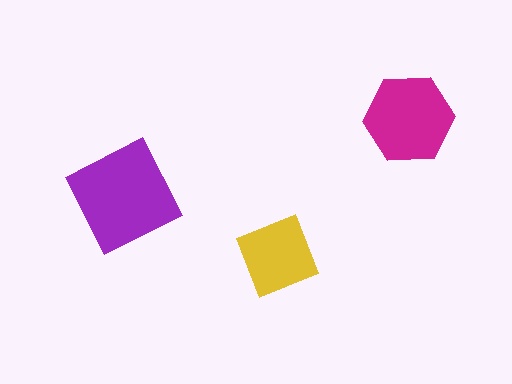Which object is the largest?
The purple square.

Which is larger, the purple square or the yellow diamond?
The purple square.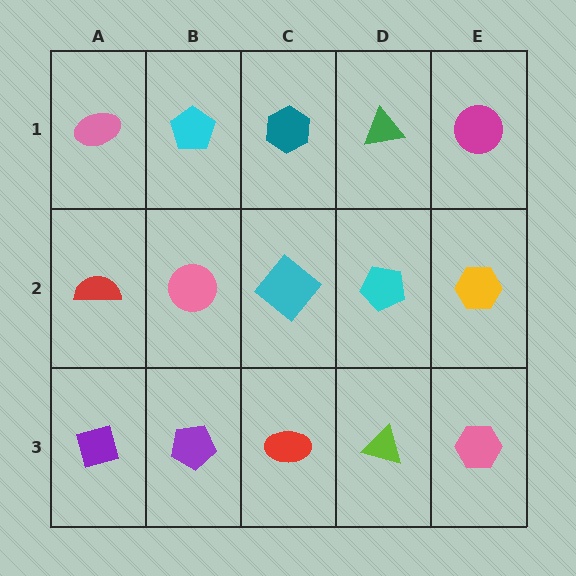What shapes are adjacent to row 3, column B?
A pink circle (row 2, column B), a purple diamond (row 3, column A), a red ellipse (row 3, column C).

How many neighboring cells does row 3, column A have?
2.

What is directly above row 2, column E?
A magenta circle.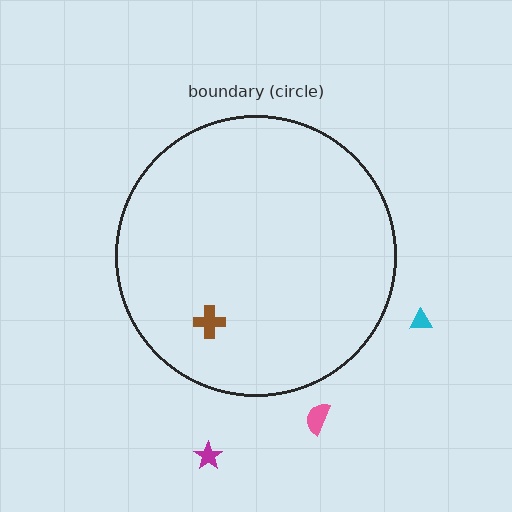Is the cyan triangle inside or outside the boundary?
Outside.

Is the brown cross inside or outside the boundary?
Inside.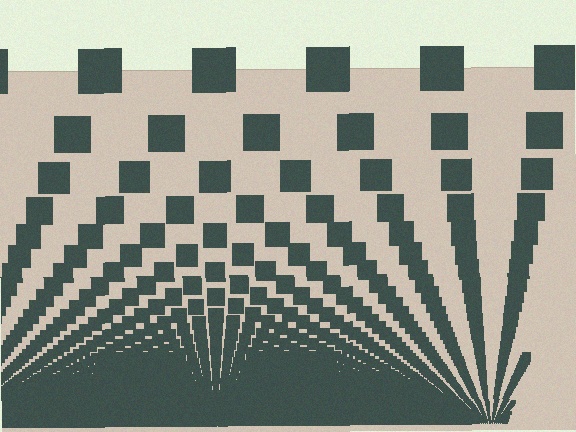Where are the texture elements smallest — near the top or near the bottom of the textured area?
Near the bottom.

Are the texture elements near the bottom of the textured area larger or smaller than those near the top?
Smaller. The gradient is inverted — elements near the bottom are smaller and denser.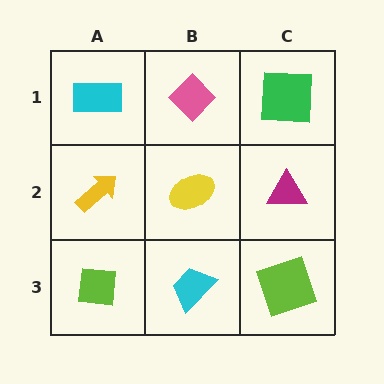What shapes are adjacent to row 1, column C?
A magenta triangle (row 2, column C), a pink diamond (row 1, column B).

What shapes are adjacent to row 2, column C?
A green square (row 1, column C), a lime square (row 3, column C), a yellow ellipse (row 2, column B).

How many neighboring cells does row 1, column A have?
2.